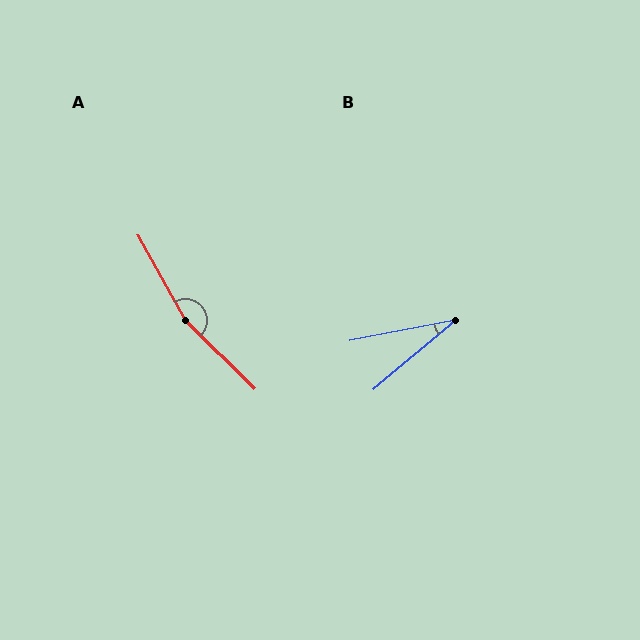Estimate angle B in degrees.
Approximately 29 degrees.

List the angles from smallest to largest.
B (29°), A (163°).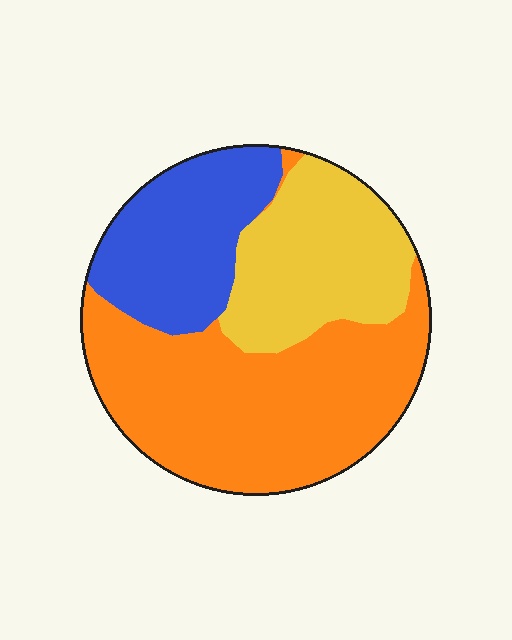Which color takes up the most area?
Orange, at roughly 50%.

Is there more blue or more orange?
Orange.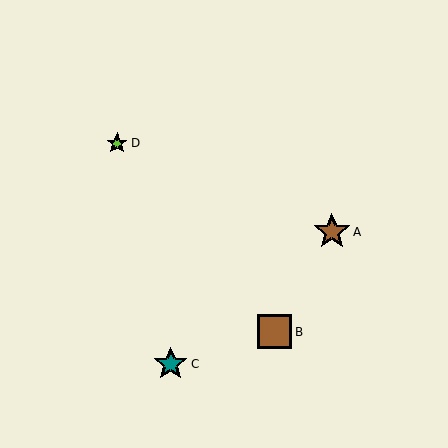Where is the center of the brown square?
The center of the brown square is at (275, 332).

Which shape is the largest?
The brown star (labeled A) is the largest.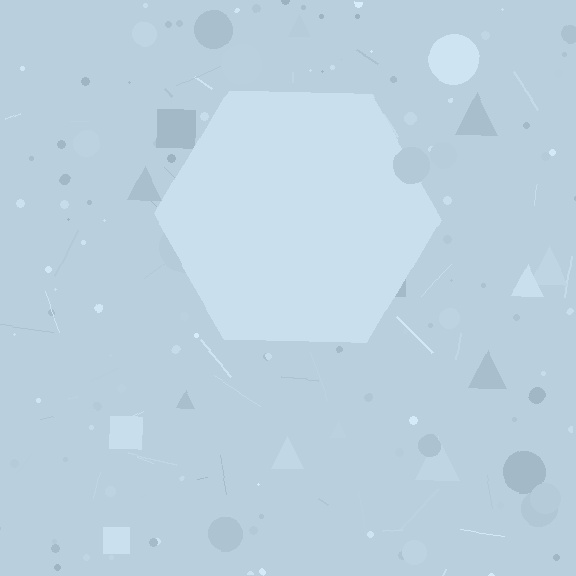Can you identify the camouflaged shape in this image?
The camouflaged shape is a hexagon.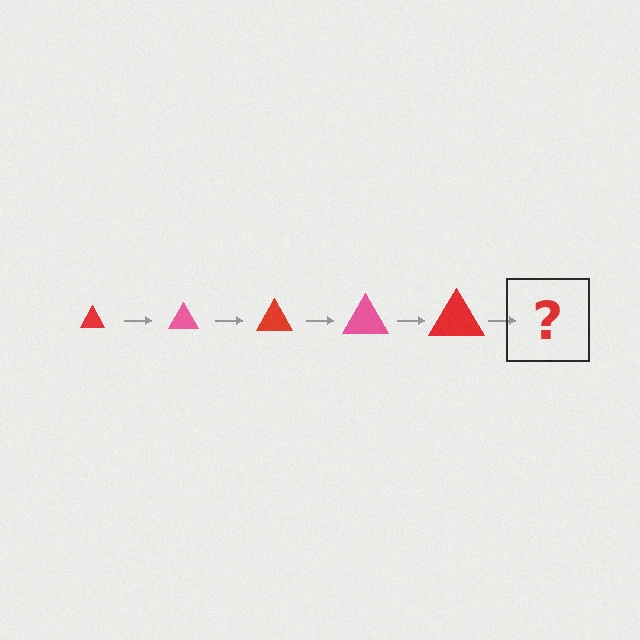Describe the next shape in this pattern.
It should be a pink triangle, larger than the previous one.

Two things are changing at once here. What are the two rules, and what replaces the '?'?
The two rules are that the triangle grows larger each step and the color cycles through red and pink. The '?' should be a pink triangle, larger than the previous one.